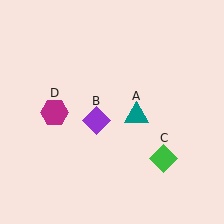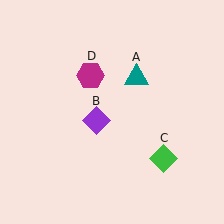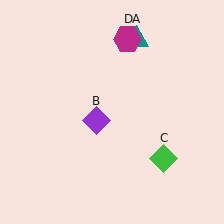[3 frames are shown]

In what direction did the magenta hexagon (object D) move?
The magenta hexagon (object D) moved up and to the right.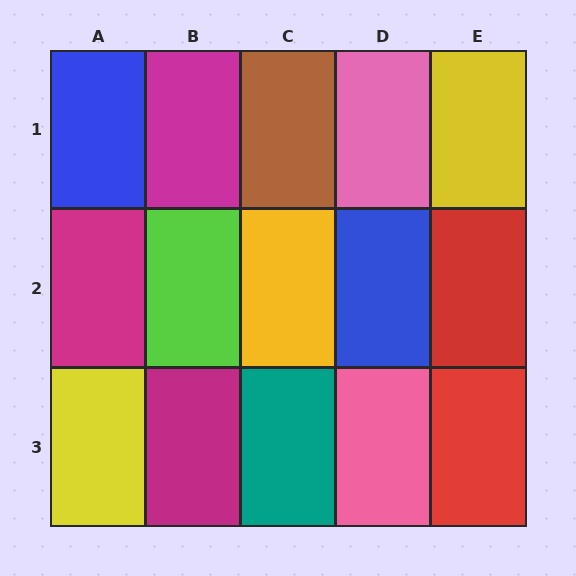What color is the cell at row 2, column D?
Blue.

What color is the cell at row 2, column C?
Yellow.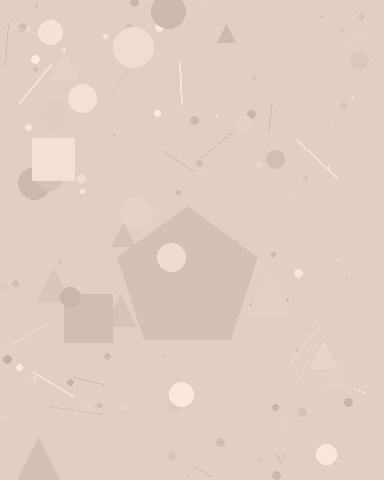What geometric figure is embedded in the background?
A pentagon is embedded in the background.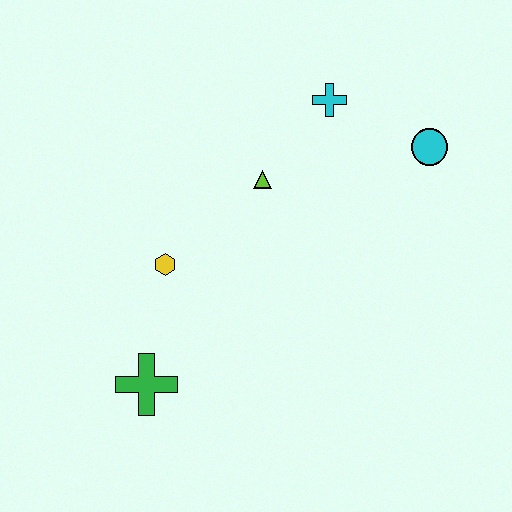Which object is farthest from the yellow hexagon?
The cyan circle is farthest from the yellow hexagon.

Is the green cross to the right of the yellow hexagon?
No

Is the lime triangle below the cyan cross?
Yes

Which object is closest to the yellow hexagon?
The green cross is closest to the yellow hexagon.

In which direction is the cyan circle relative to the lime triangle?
The cyan circle is to the right of the lime triangle.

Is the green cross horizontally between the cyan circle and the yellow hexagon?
No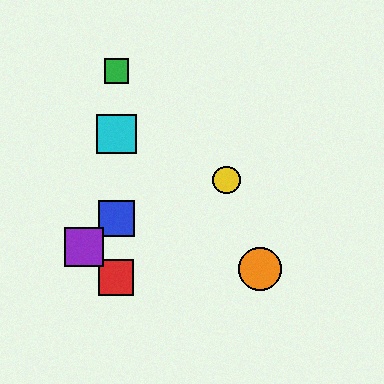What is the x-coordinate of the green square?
The green square is at x≈116.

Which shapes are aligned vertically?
The red square, the blue square, the green square, the cyan square are aligned vertically.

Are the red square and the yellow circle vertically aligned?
No, the red square is at x≈116 and the yellow circle is at x≈226.